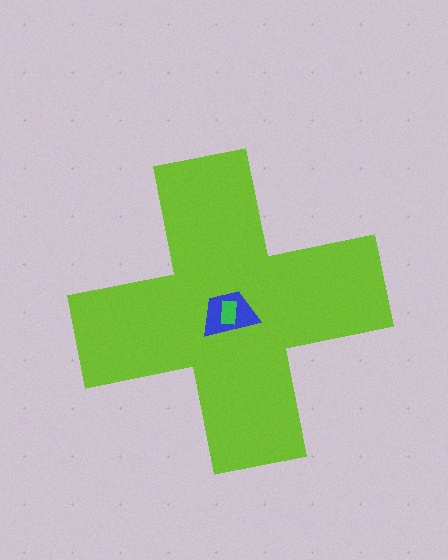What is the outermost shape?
The lime cross.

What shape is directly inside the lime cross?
The blue trapezoid.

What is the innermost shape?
The green rectangle.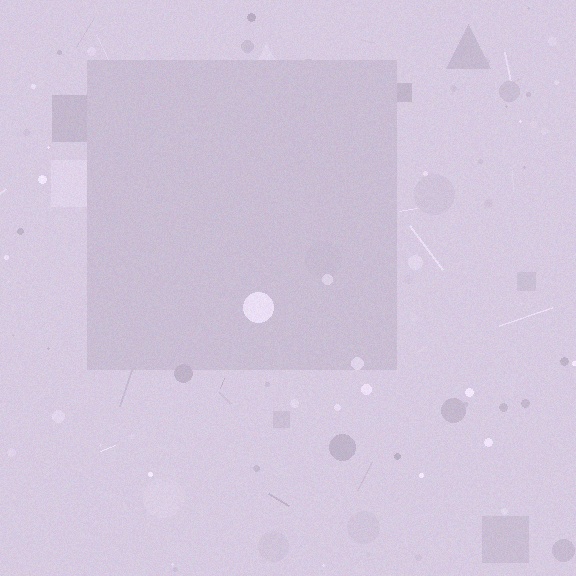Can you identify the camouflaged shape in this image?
The camouflaged shape is a square.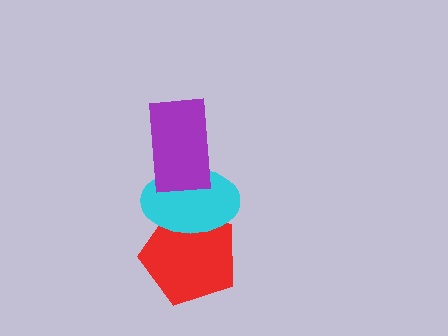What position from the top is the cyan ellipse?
The cyan ellipse is 2nd from the top.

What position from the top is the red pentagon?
The red pentagon is 3rd from the top.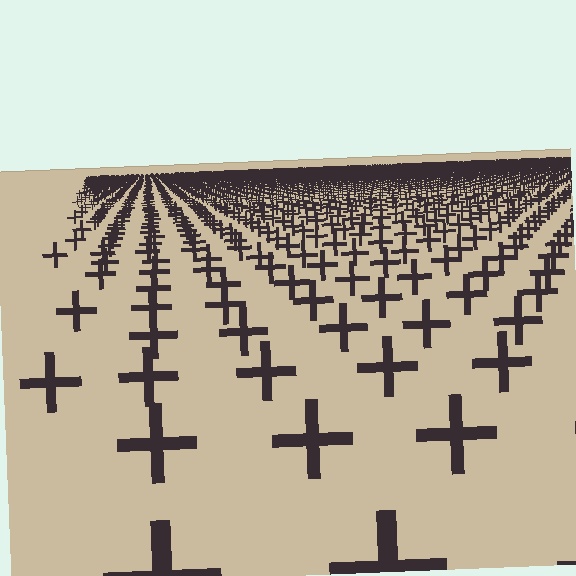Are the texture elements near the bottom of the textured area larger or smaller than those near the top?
Larger. Near the bottom, elements are closer to the viewer and appear at a bigger on-screen size.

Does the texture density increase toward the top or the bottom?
Density increases toward the top.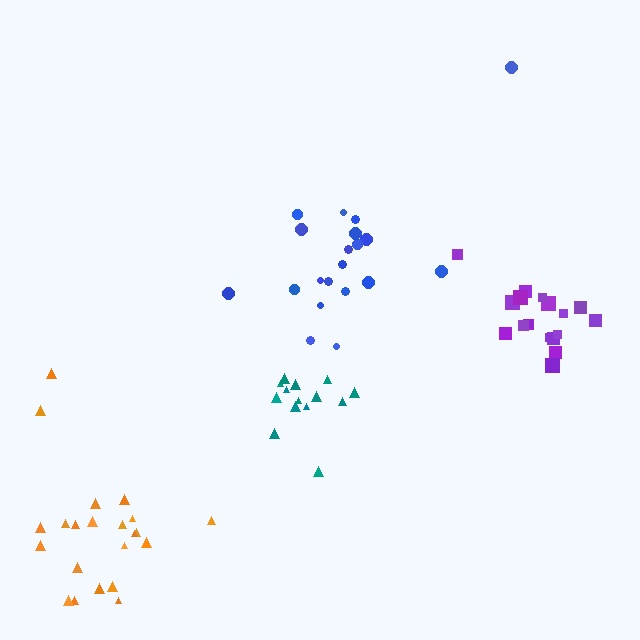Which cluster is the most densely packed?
Teal.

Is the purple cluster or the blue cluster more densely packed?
Purple.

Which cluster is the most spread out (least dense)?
Blue.